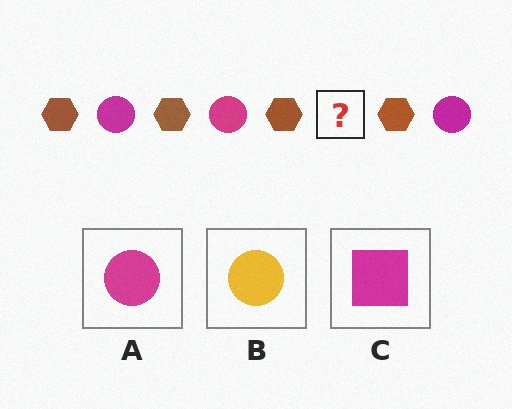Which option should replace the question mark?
Option A.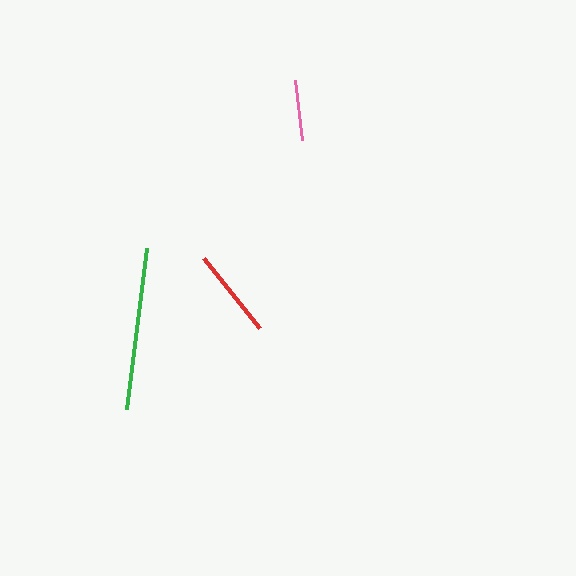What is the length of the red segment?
The red segment is approximately 89 pixels long.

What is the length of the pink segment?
The pink segment is approximately 60 pixels long.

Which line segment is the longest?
The green line is the longest at approximately 163 pixels.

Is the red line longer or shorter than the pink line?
The red line is longer than the pink line.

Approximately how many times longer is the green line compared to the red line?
The green line is approximately 1.8 times the length of the red line.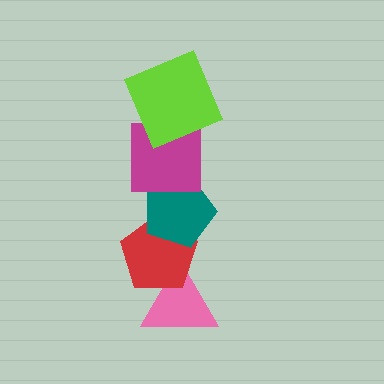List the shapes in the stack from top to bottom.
From top to bottom: the lime square, the magenta square, the teal pentagon, the red pentagon, the pink triangle.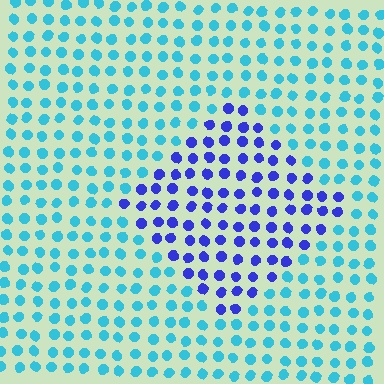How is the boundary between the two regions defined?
The boundary is defined purely by a slight shift in hue (about 50 degrees). Spacing, size, and orientation are identical on both sides.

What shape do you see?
I see a diamond.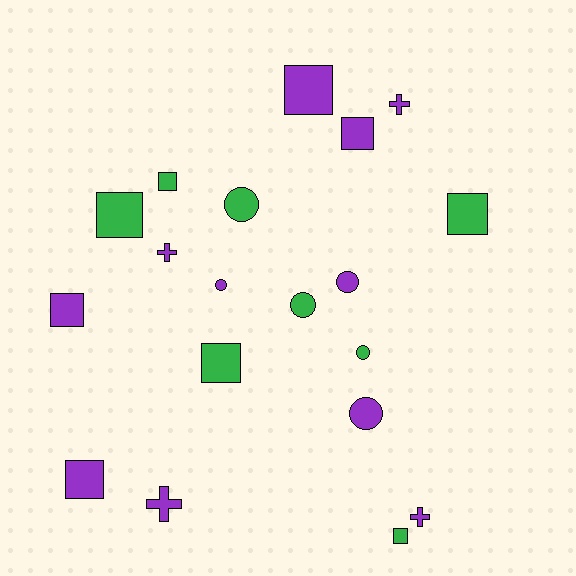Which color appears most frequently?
Purple, with 11 objects.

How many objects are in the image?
There are 19 objects.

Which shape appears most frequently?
Square, with 9 objects.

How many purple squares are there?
There are 4 purple squares.